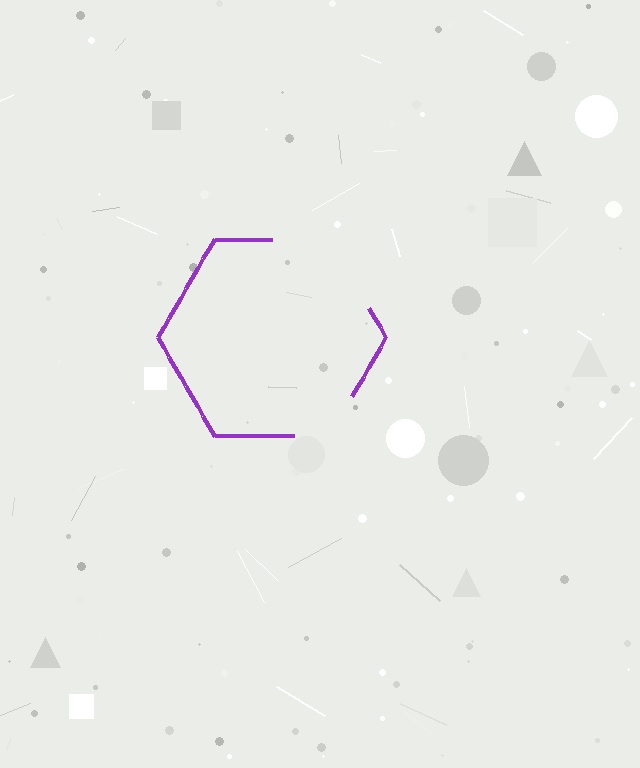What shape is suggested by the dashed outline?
The dashed outline suggests a hexagon.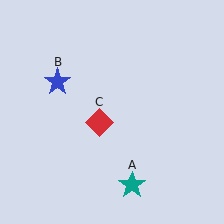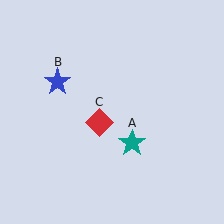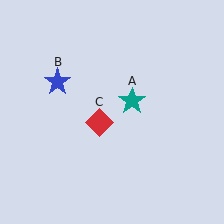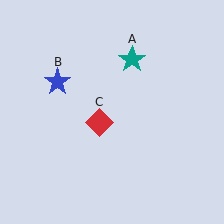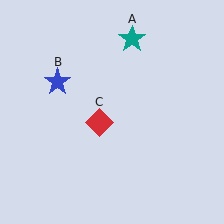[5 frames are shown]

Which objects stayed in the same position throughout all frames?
Blue star (object B) and red diamond (object C) remained stationary.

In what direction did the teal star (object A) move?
The teal star (object A) moved up.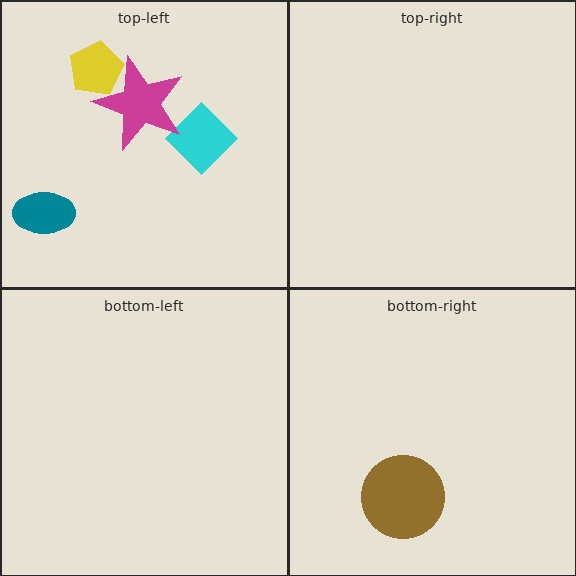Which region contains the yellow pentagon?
The top-left region.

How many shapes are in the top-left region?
4.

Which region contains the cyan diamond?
The top-left region.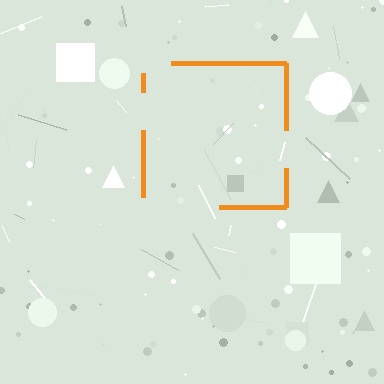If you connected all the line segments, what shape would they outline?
They would outline a square.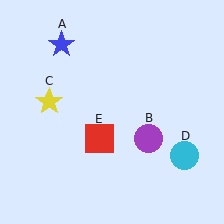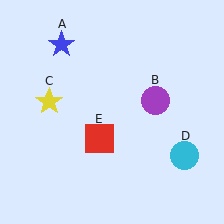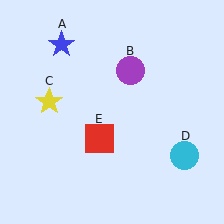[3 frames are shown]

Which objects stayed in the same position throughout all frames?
Blue star (object A) and yellow star (object C) and cyan circle (object D) and red square (object E) remained stationary.